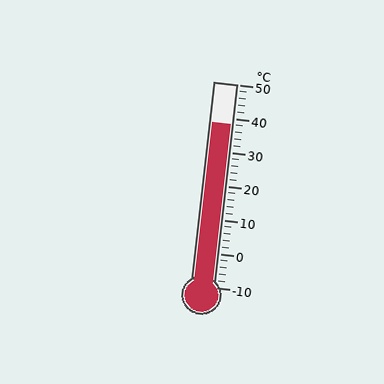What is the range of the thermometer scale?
The thermometer scale ranges from -10°C to 50°C.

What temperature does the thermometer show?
The thermometer shows approximately 38°C.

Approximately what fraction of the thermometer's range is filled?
The thermometer is filled to approximately 80% of its range.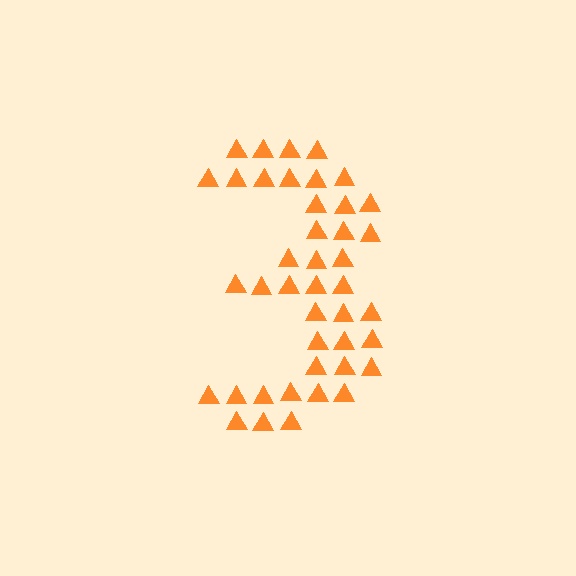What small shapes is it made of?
It is made of small triangles.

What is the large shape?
The large shape is the digit 3.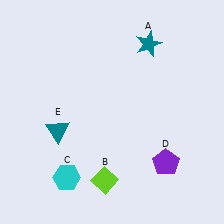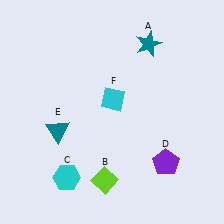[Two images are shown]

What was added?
A cyan diamond (F) was added in Image 2.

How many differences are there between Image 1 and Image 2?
There is 1 difference between the two images.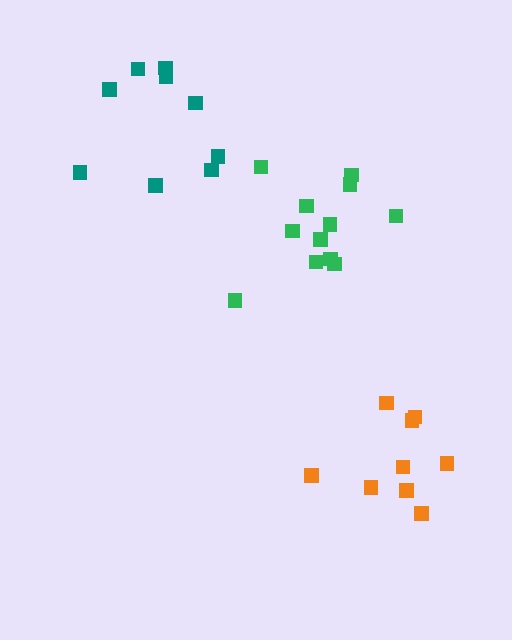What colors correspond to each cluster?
The clusters are colored: orange, green, teal.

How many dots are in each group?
Group 1: 9 dots, Group 2: 12 dots, Group 3: 9 dots (30 total).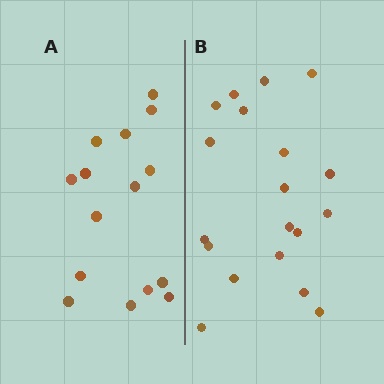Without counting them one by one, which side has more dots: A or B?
Region B (the right region) has more dots.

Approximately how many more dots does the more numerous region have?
Region B has about 4 more dots than region A.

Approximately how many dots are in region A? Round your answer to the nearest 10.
About 20 dots. (The exact count is 15, which rounds to 20.)